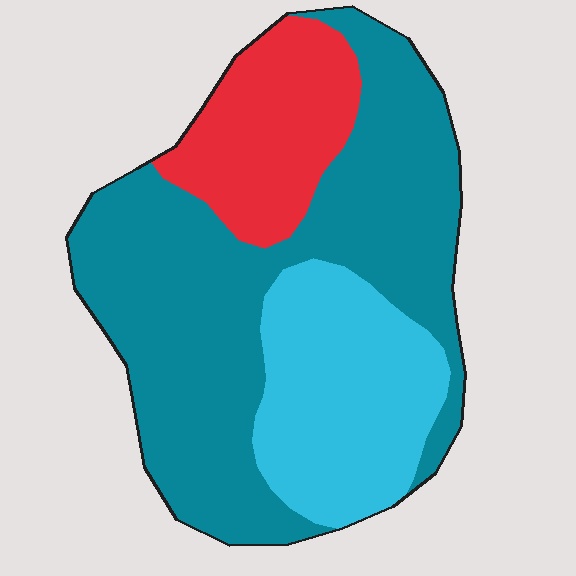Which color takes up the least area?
Red, at roughly 20%.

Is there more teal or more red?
Teal.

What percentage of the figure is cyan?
Cyan takes up less than a quarter of the figure.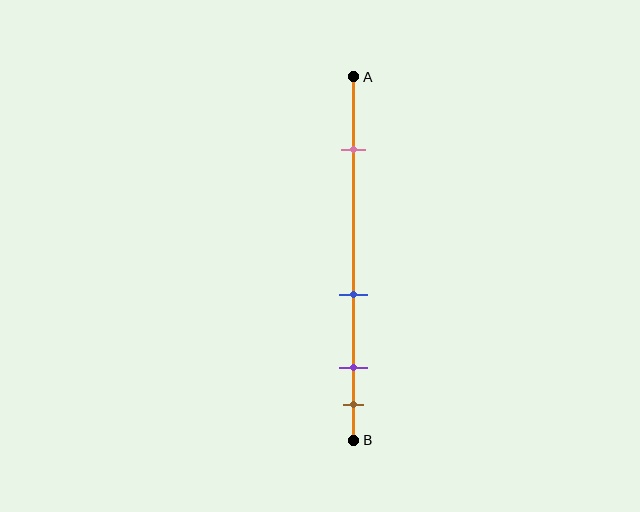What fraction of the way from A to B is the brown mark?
The brown mark is approximately 90% (0.9) of the way from A to B.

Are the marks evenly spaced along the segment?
No, the marks are not evenly spaced.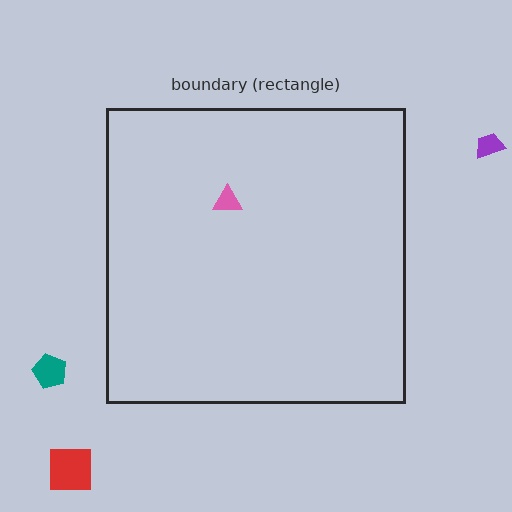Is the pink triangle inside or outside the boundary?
Inside.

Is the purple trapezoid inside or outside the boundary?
Outside.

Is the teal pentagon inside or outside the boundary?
Outside.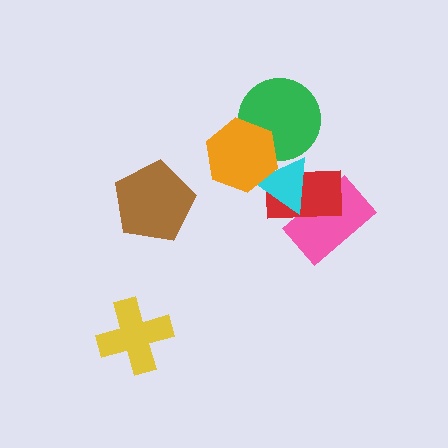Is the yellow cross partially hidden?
No, no other shape covers it.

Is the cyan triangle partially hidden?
Yes, it is partially covered by another shape.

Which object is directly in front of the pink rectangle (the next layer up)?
The red rectangle is directly in front of the pink rectangle.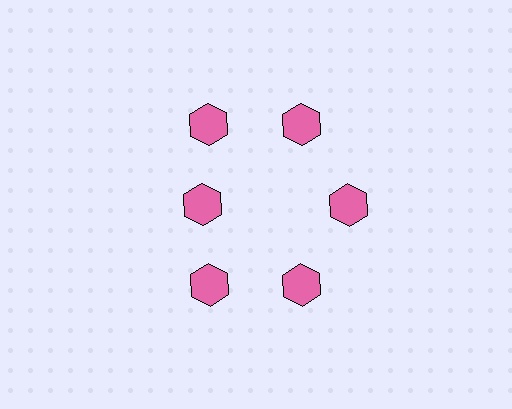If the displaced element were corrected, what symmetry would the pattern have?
It would have 6-fold rotational symmetry — the pattern would map onto itself every 60 degrees.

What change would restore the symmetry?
The symmetry would be restored by moving it outward, back onto the ring so that all 6 hexagons sit at equal angles and equal distance from the center.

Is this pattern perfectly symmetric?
No. The 6 pink hexagons are arranged in a ring, but one element near the 9 o'clock position is pulled inward toward the center, breaking the 6-fold rotational symmetry.